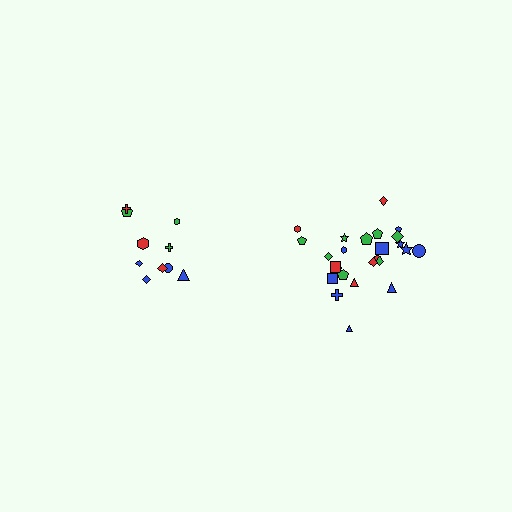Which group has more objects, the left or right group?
The right group.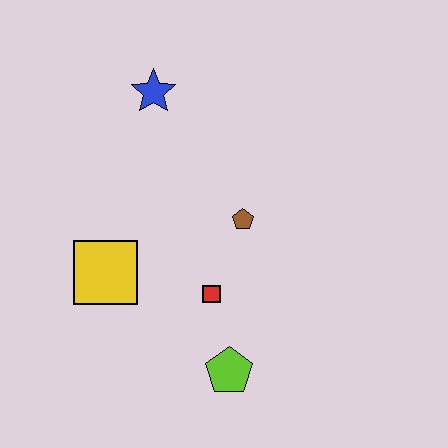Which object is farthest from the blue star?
The lime pentagon is farthest from the blue star.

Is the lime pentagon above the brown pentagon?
No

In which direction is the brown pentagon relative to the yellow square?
The brown pentagon is to the right of the yellow square.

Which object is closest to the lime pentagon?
The red square is closest to the lime pentagon.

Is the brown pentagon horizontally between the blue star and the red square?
No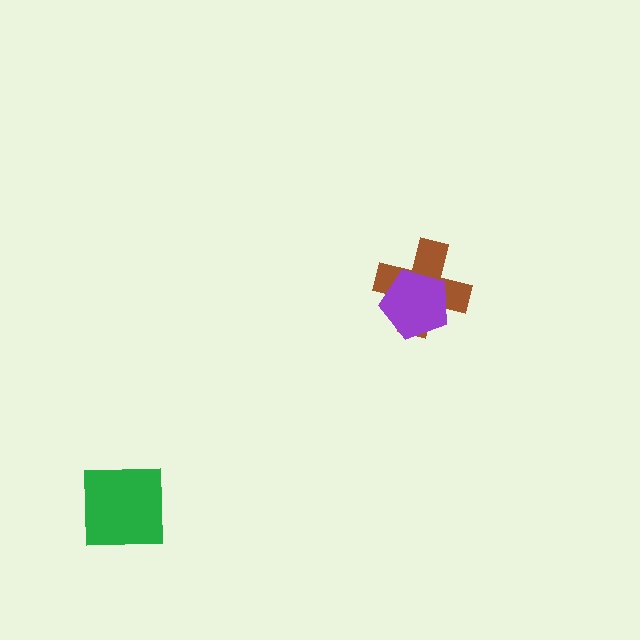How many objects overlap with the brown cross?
1 object overlaps with the brown cross.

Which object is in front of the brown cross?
The purple pentagon is in front of the brown cross.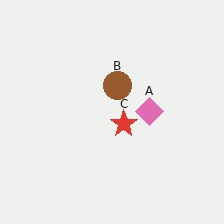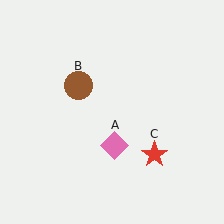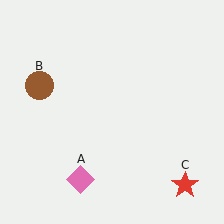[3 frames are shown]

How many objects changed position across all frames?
3 objects changed position: pink diamond (object A), brown circle (object B), red star (object C).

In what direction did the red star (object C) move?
The red star (object C) moved down and to the right.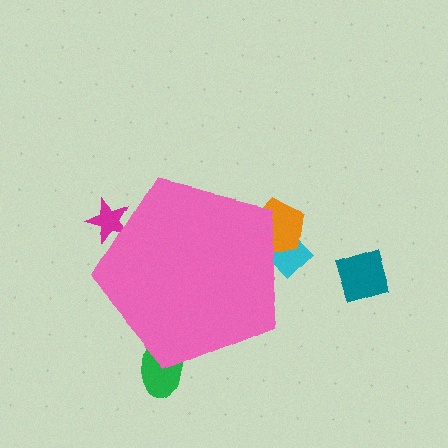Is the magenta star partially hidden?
Yes, the magenta star is partially hidden behind the pink pentagon.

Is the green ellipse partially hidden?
Yes, the green ellipse is partially hidden behind the pink pentagon.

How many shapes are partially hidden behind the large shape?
4 shapes are partially hidden.